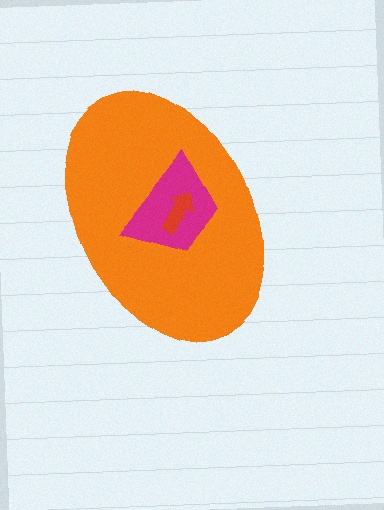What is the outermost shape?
The orange ellipse.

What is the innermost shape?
The red arrow.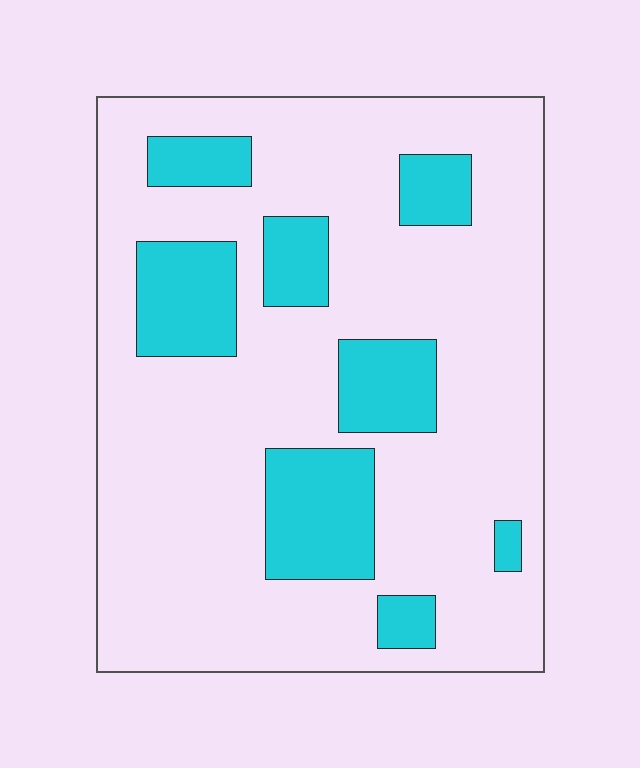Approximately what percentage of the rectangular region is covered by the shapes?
Approximately 20%.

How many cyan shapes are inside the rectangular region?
8.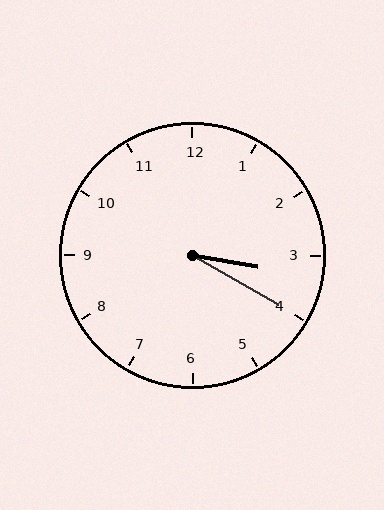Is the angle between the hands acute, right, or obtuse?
It is acute.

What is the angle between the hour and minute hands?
Approximately 20 degrees.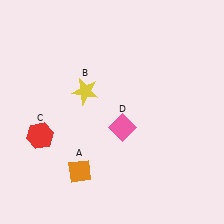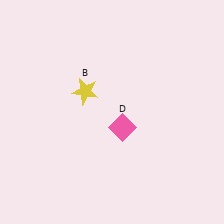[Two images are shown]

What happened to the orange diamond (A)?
The orange diamond (A) was removed in Image 2. It was in the bottom-left area of Image 1.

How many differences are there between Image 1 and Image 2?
There are 2 differences between the two images.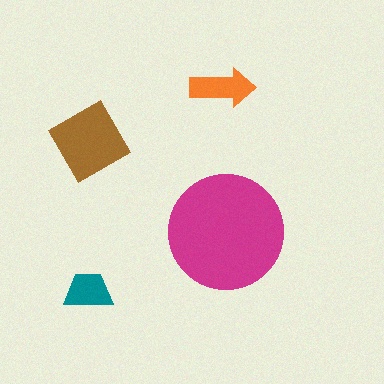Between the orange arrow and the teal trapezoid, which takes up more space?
The orange arrow.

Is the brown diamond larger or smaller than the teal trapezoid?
Larger.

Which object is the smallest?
The teal trapezoid.